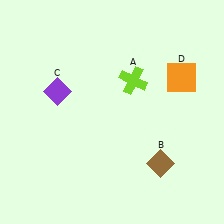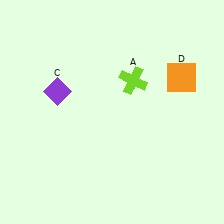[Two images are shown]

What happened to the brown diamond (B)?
The brown diamond (B) was removed in Image 2. It was in the bottom-right area of Image 1.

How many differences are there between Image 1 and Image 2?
There is 1 difference between the two images.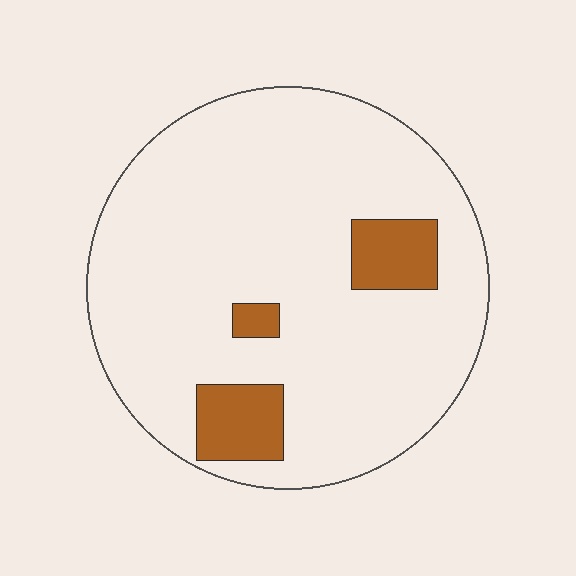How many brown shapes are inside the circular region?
3.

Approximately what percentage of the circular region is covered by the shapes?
Approximately 10%.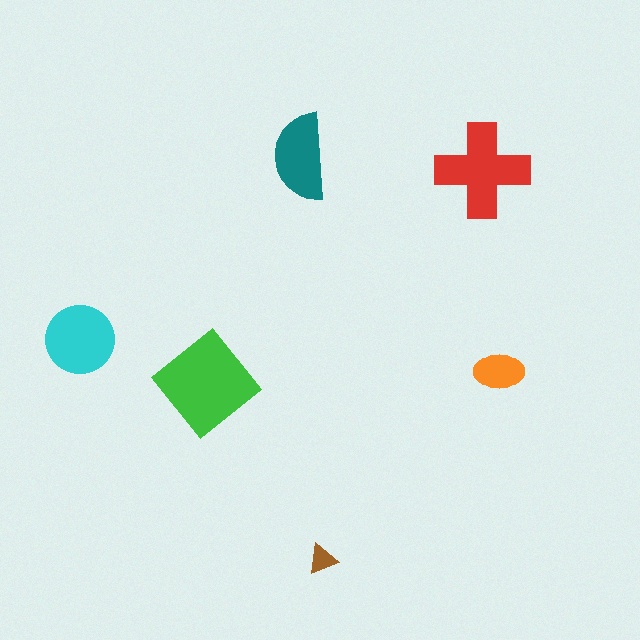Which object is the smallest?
The brown triangle.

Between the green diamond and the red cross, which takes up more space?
The green diamond.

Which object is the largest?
The green diamond.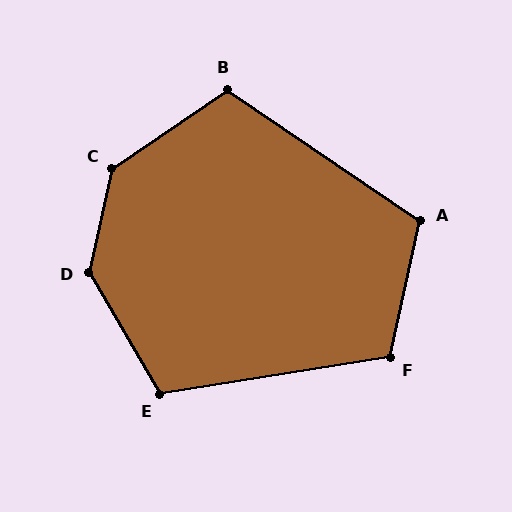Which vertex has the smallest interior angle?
E, at approximately 111 degrees.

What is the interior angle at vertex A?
Approximately 112 degrees (obtuse).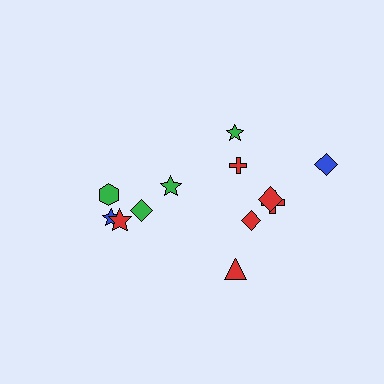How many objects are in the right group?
There are 7 objects.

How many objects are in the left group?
There are 5 objects.